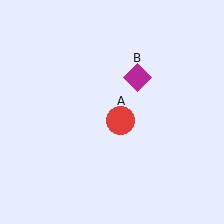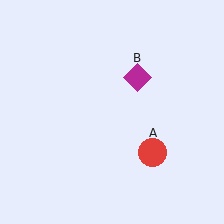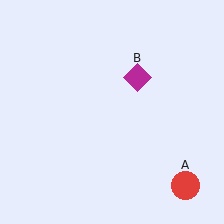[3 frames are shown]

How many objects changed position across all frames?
1 object changed position: red circle (object A).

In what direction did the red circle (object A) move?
The red circle (object A) moved down and to the right.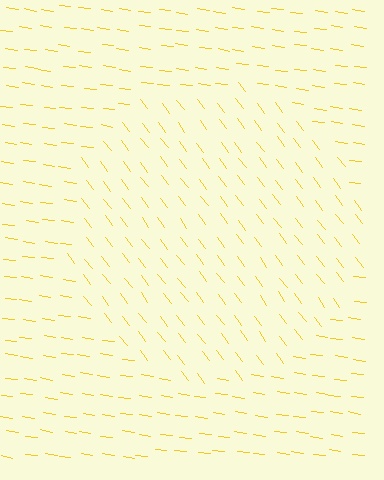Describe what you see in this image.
The image is filled with small yellow line segments. A circle region in the image has lines oriented differently from the surrounding lines, creating a visible texture boundary.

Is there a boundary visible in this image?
Yes, there is a texture boundary formed by a change in line orientation.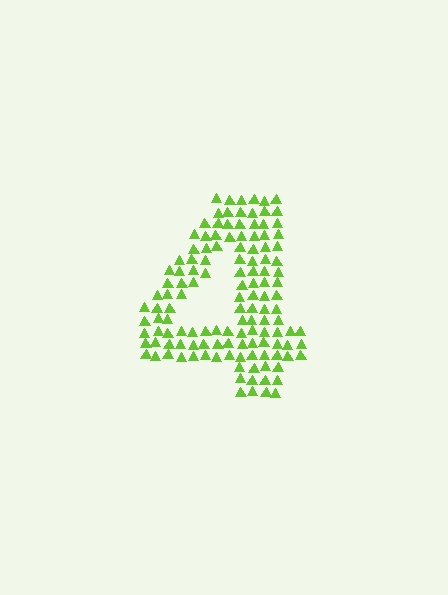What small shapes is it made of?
It is made of small triangles.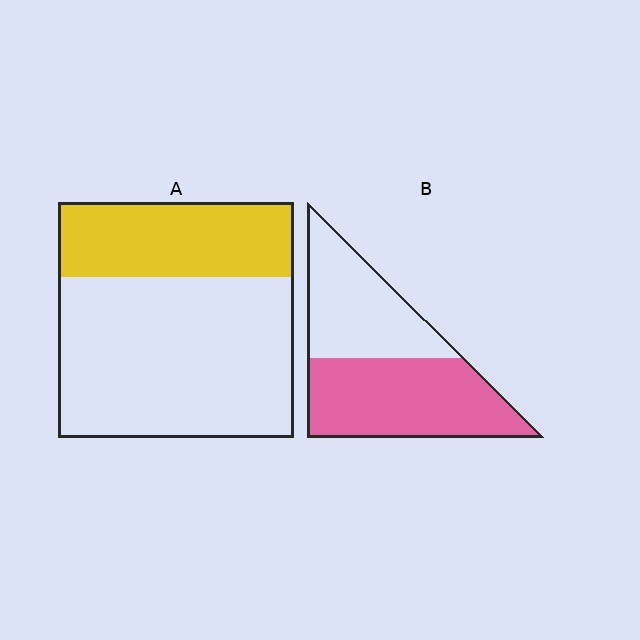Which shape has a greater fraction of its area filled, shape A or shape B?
Shape B.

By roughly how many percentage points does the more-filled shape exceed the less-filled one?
By roughly 25 percentage points (B over A).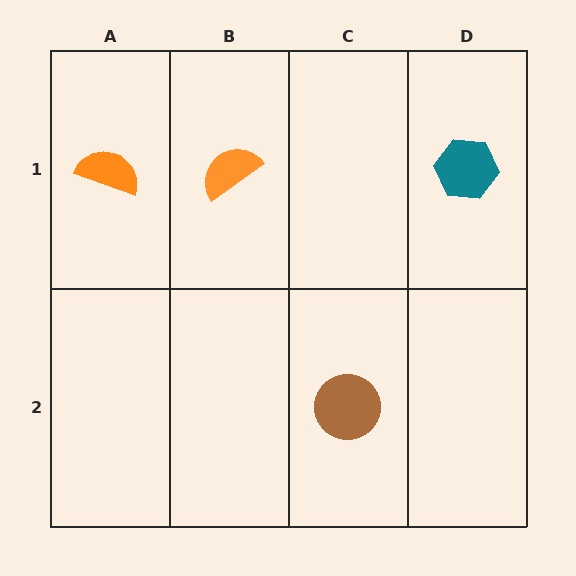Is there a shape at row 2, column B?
No, that cell is empty.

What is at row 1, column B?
An orange semicircle.